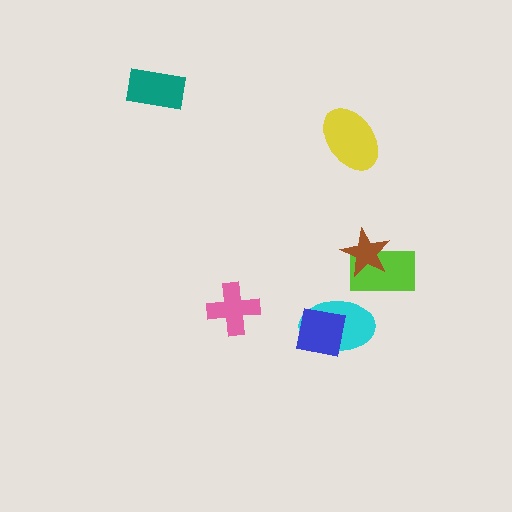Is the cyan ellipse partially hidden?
Yes, it is partially covered by another shape.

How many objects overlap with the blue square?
1 object overlaps with the blue square.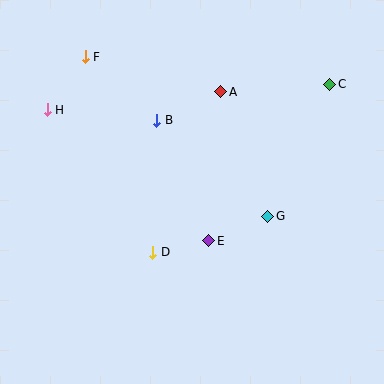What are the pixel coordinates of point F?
Point F is at (85, 57).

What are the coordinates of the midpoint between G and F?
The midpoint between G and F is at (177, 136).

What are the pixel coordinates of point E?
Point E is at (209, 241).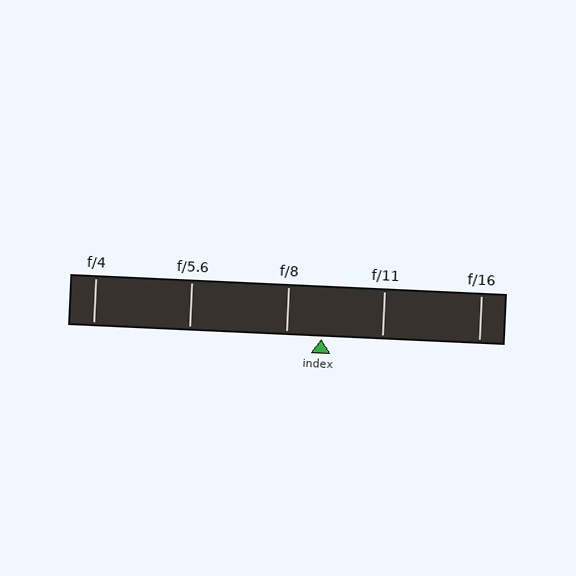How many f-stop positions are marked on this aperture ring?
There are 5 f-stop positions marked.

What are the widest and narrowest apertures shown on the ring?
The widest aperture shown is f/4 and the narrowest is f/16.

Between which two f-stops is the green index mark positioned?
The index mark is between f/8 and f/11.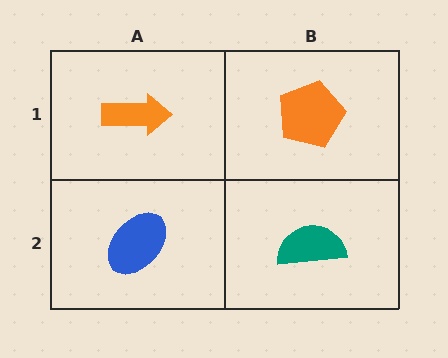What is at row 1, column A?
An orange arrow.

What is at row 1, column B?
An orange pentagon.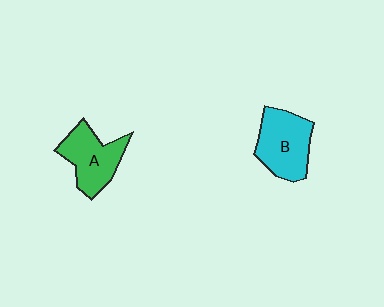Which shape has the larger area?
Shape B (cyan).